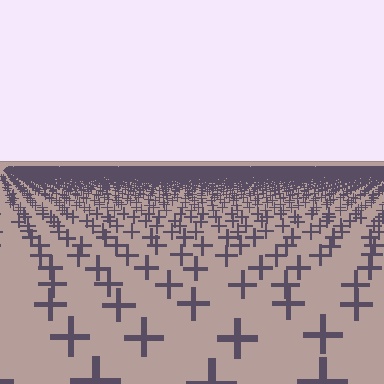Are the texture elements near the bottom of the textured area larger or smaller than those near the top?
Larger. Near the bottom, elements are closer to the viewer and appear at a bigger on-screen size.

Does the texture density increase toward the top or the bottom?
Density increases toward the top.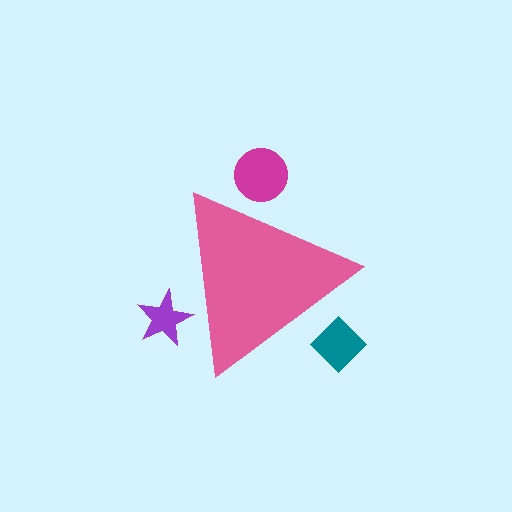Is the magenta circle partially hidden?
Yes, the magenta circle is partially hidden behind the pink triangle.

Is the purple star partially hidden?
Yes, the purple star is partially hidden behind the pink triangle.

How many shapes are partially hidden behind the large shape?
3 shapes are partially hidden.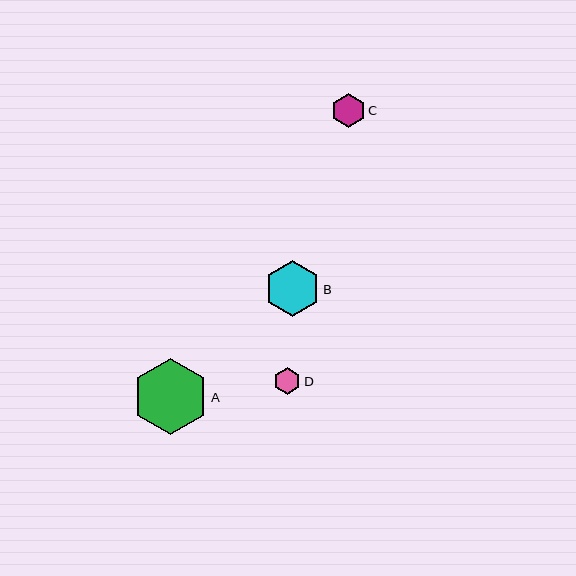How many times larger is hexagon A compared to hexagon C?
Hexagon A is approximately 2.3 times the size of hexagon C.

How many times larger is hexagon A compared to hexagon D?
Hexagon A is approximately 2.8 times the size of hexagon D.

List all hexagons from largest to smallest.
From largest to smallest: A, B, C, D.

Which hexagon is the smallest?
Hexagon D is the smallest with a size of approximately 27 pixels.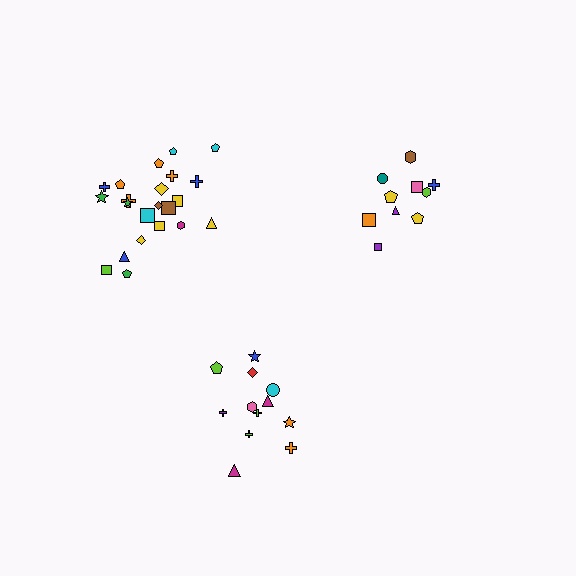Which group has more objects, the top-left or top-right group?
The top-left group.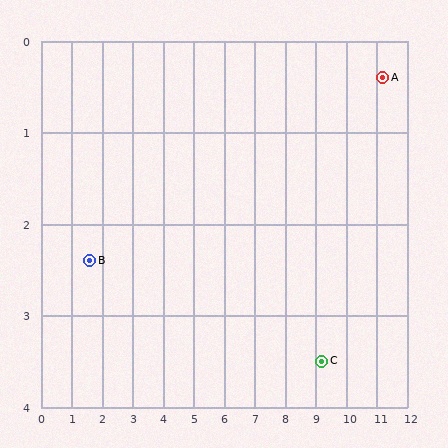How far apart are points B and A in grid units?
Points B and A are about 9.8 grid units apart.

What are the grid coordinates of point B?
Point B is at approximately (1.6, 2.4).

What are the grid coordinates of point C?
Point C is at approximately (9.2, 3.5).